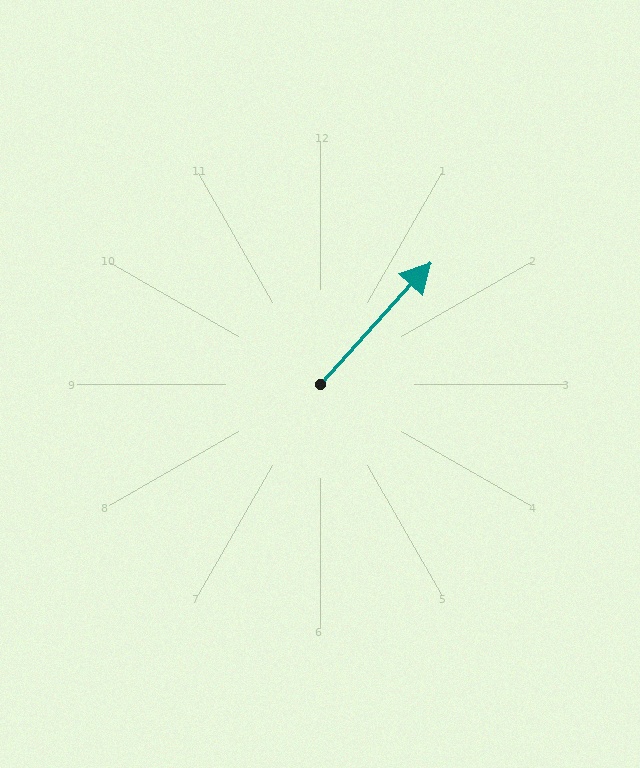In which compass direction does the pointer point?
Northeast.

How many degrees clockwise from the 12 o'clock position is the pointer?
Approximately 42 degrees.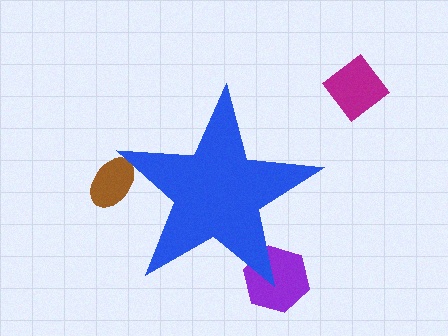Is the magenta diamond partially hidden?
No, the magenta diamond is fully visible.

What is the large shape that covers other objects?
A blue star.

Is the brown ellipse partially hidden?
Yes, the brown ellipse is partially hidden behind the blue star.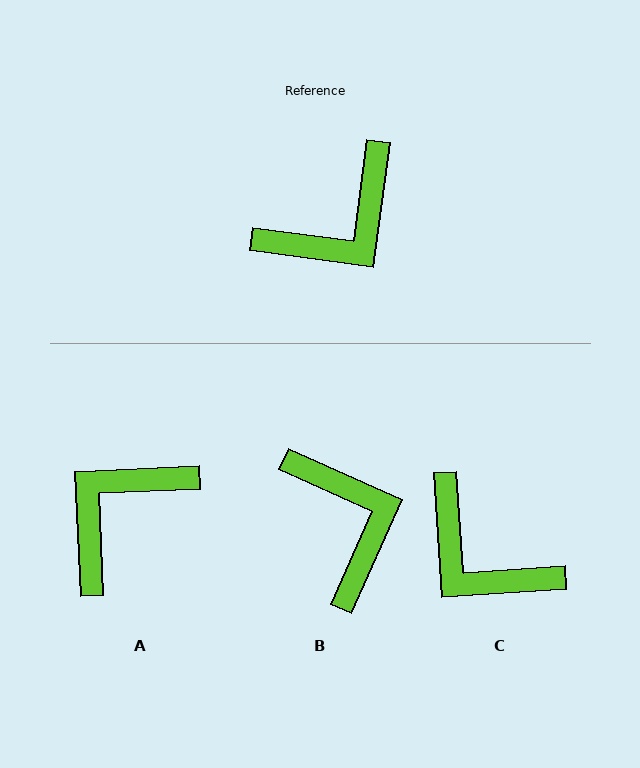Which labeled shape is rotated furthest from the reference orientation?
A, about 170 degrees away.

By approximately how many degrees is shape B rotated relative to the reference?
Approximately 74 degrees counter-clockwise.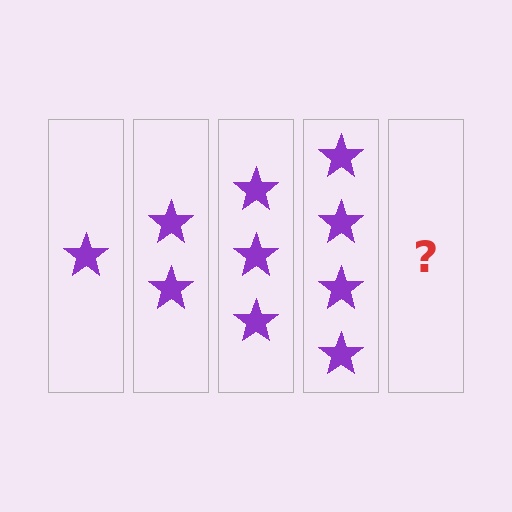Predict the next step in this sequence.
The next step is 5 stars.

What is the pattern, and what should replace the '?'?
The pattern is that each step adds one more star. The '?' should be 5 stars.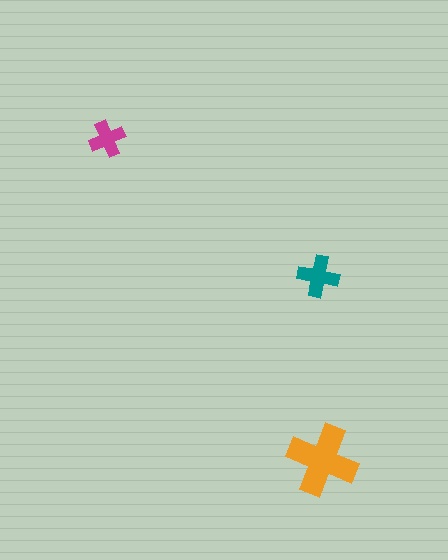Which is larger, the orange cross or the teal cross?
The orange one.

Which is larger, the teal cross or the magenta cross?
The teal one.